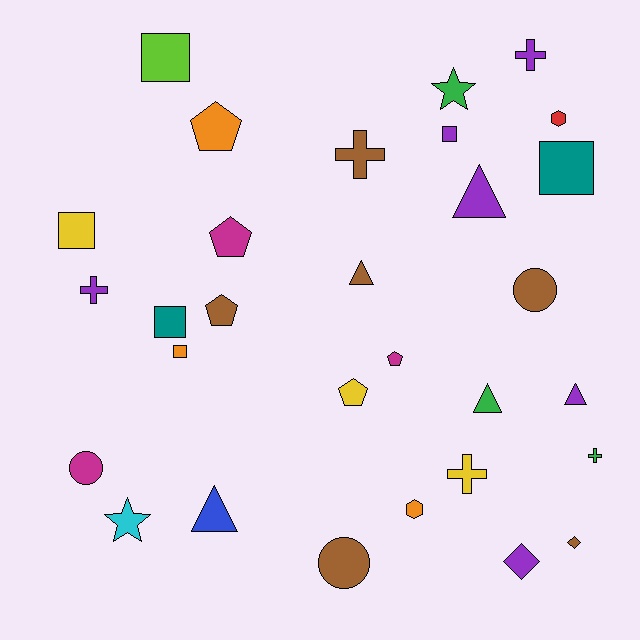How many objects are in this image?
There are 30 objects.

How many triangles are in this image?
There are 5 triangles.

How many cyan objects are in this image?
There is 1 cyan object.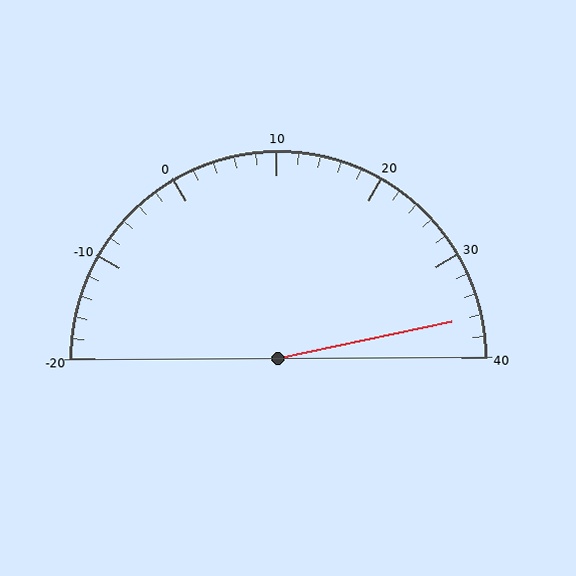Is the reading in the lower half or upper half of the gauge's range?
The reading is in the upper half of the range (-20 to 40).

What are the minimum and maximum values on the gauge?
The gauge ranges from -20 to 40.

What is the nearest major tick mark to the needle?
The nearest major tick mark is 40.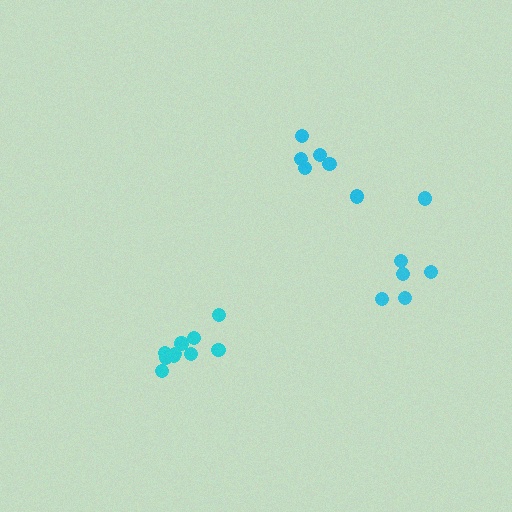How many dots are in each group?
Group 1: 6 dots, Group 2: 6 dots, Group 3: 10 dots (22 total).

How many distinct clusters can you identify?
There are 3 distinct clusters.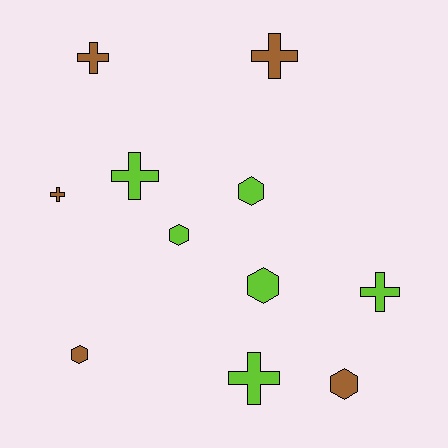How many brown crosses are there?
There are 3 brown crosses.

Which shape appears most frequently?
Cross, with 6 objects.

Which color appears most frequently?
Lime, with 6 objects.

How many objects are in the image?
There are 11 objects.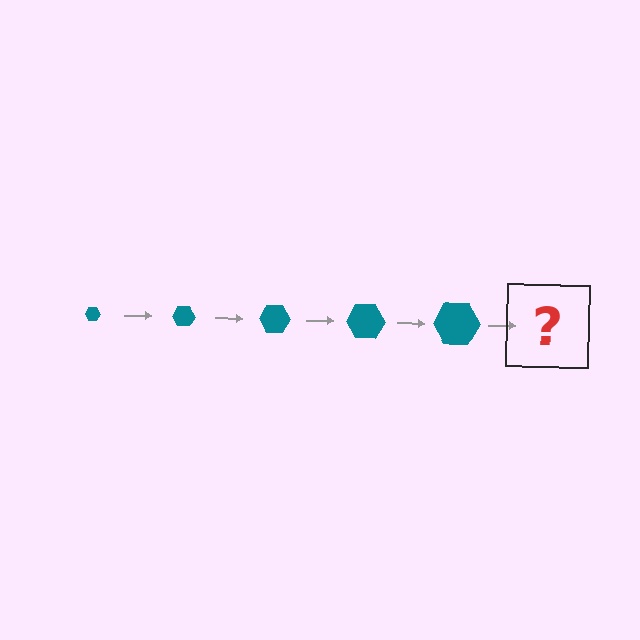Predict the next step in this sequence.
The next step is a teal hexagon, larger than the previous one.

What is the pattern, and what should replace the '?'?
The pattern is that the hexagon gets progressively larger each step. The '?' should be a teal hexagon, larger than the previous one.